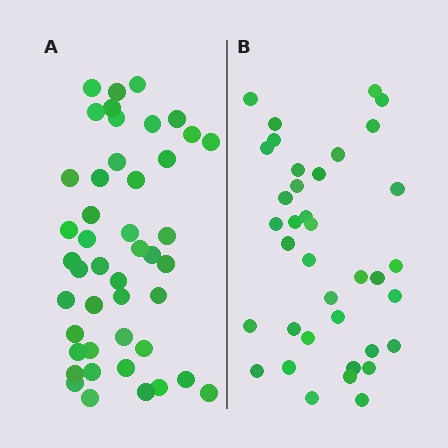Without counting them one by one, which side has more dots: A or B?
Region A (the left region) has more dots.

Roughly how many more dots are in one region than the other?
Region A has roughly 8 or so more dots than region B.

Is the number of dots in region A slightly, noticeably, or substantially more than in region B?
Region A has only slightly more — the two regions are fairly close. The ratio is roughly 1.2 to 1.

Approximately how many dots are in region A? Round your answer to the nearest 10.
About 40 dots. (The exact count is 45, which rounds to 40.)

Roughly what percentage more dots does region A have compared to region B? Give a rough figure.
About 20% more.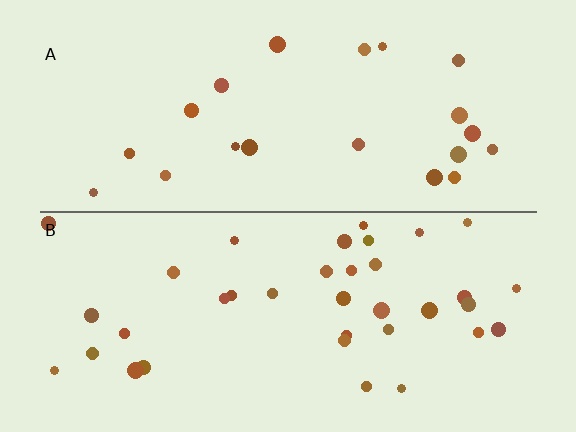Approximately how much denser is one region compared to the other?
Approximately 1.7× — region B over region A.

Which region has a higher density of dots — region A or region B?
B (the bottom).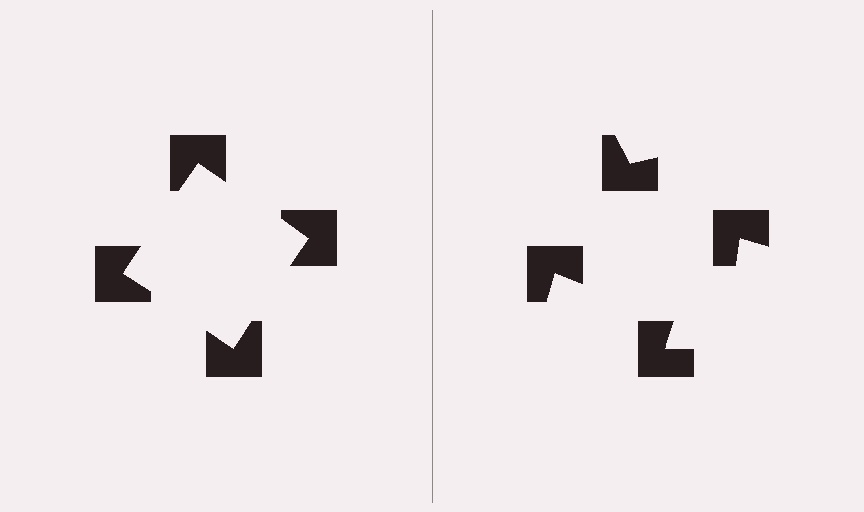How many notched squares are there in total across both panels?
8 — 4 on each side.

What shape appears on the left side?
An illusory square.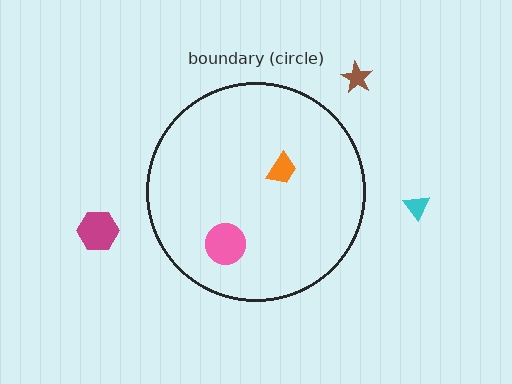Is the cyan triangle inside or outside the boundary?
Outside.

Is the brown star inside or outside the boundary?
Outside.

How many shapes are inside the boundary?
2 inside, 3 outside.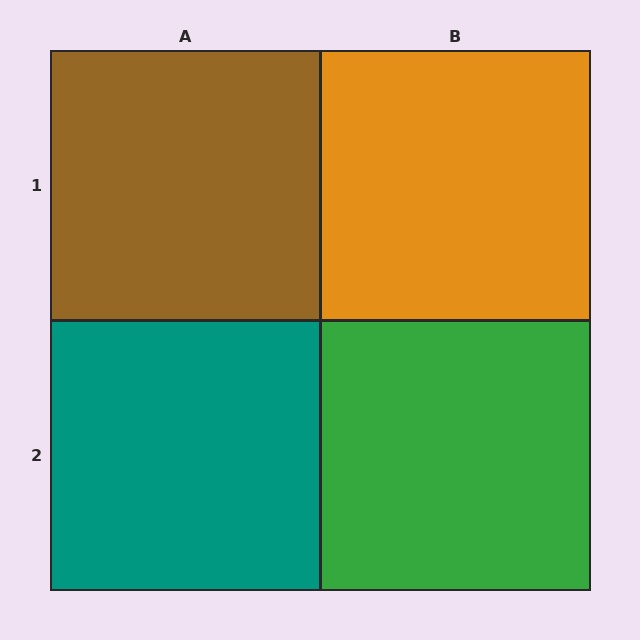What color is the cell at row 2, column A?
Teal.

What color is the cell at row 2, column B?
Green.